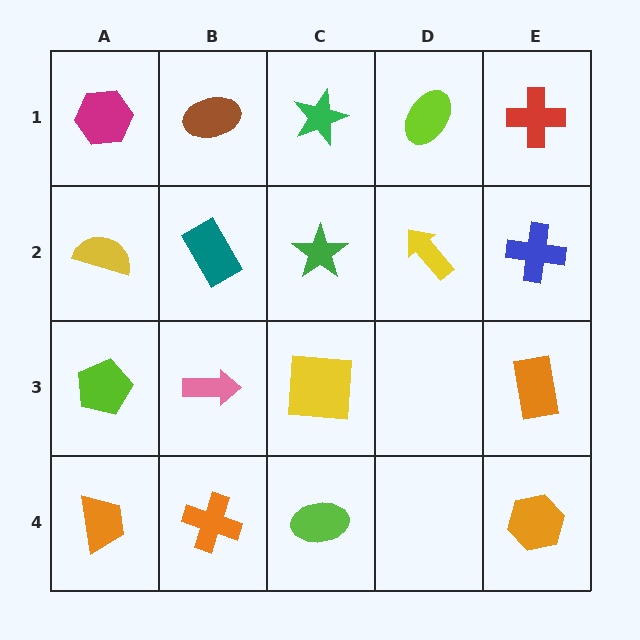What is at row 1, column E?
A red cross.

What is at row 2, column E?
A blue cross.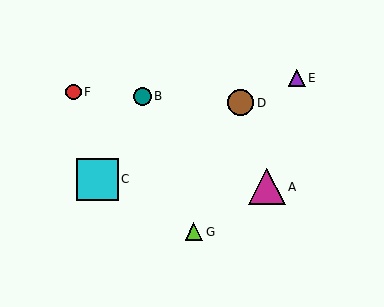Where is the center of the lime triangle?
The center of the lime triangle is at (194, 232).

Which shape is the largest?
The cyan square (labeled C) is the largest.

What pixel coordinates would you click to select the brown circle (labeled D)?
Click at (241, 103) to select the brown circle D.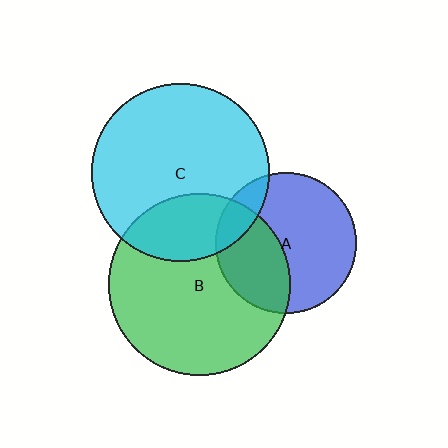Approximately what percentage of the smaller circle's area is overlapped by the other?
Approximately 35%.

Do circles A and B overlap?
Yes.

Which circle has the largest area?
Circle B (green).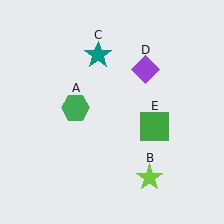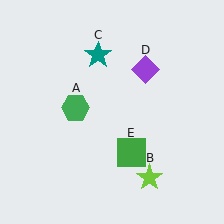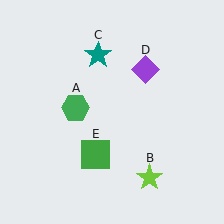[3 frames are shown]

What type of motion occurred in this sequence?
The green square (object E) rotated clockwise around the center of the scene.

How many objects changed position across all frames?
1 object changed position: green square (object E).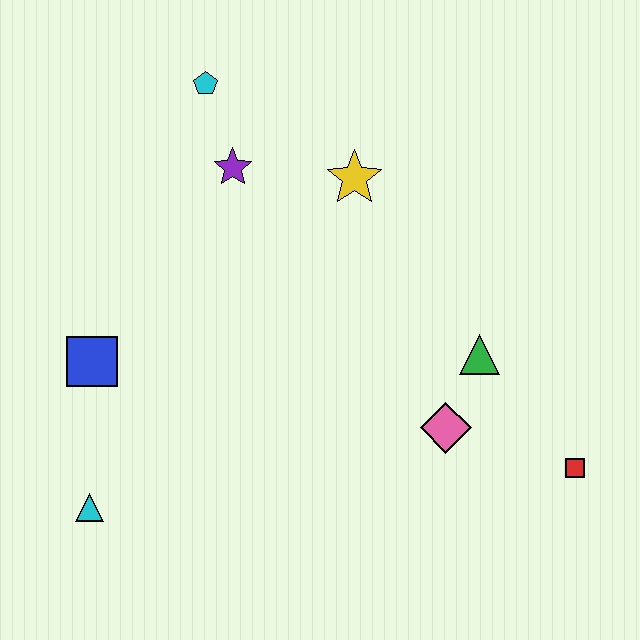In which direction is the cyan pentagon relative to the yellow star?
The cyan pentagon is to the left of the yellow star.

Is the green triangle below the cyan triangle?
No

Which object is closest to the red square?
The pink diamond is closest to the red square.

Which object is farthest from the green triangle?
The cyan triangle is farthest from the green triangle.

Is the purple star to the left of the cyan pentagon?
No